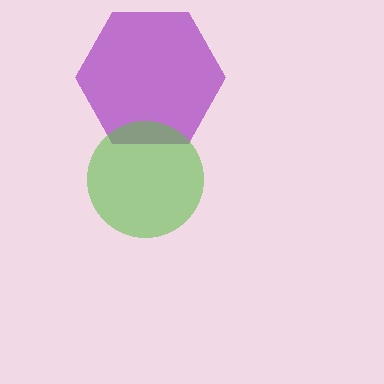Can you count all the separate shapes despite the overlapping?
Yes, there are 2 separate shapes.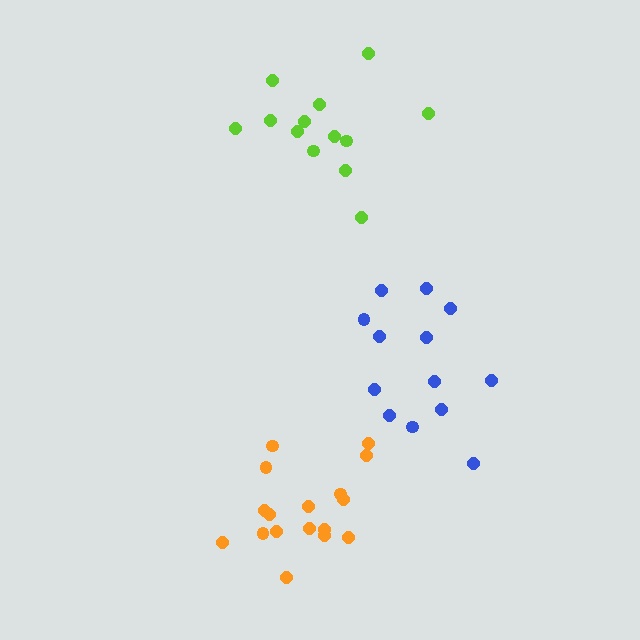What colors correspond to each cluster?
The clusters are colored: blue, lime, orange.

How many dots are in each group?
Group 1: 13 dots, Group 2: 13 dots, Group 3: 17 dots (43 total).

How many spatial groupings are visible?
There are 3 spatial groupings.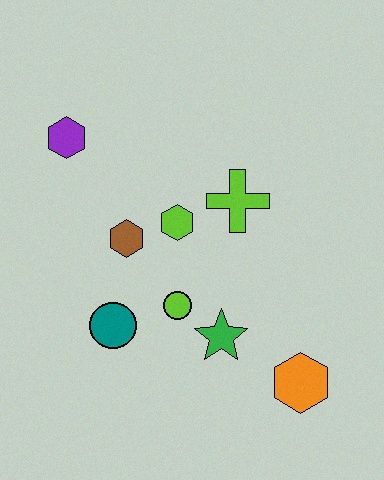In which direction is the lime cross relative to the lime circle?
The lime cross is above the lime circle.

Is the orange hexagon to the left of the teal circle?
No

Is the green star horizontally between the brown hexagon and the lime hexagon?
No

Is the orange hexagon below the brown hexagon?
Yes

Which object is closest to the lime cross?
The lime hexagon is closest to the lime cross.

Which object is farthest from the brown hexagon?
The orange hexagon is farthest from the brown hexagon.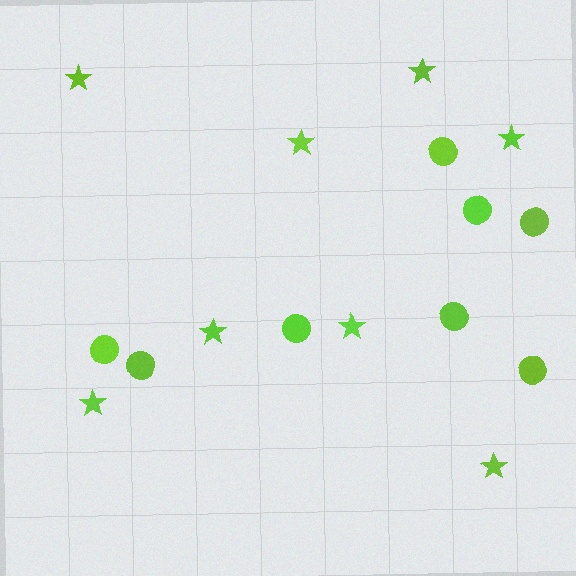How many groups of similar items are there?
There are 2 groups: one group of stars (8) and one group of circles (8).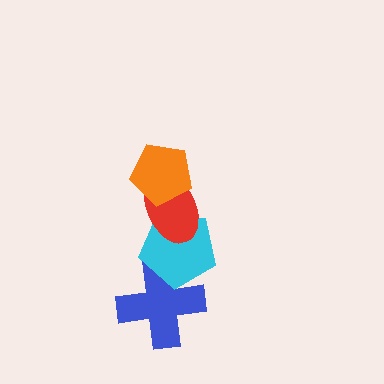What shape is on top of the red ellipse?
The orange pentagon is on top of the red ellipse.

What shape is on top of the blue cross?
The cyan pentagon is on top of the blue cross.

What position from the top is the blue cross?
The blue cross is 4th from the top.